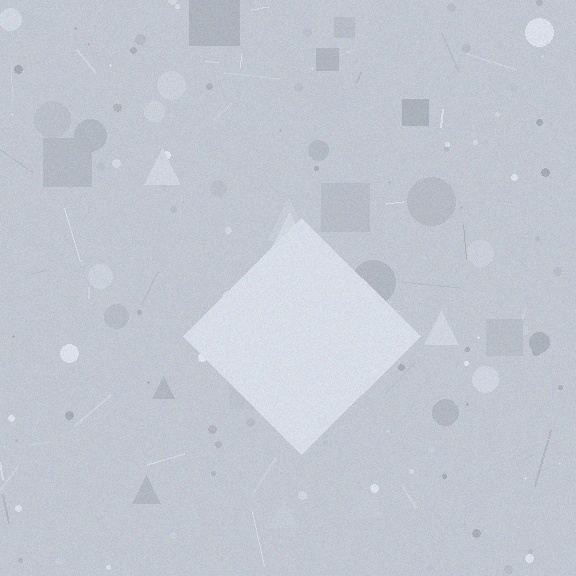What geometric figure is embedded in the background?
A diamond is embedded in the background.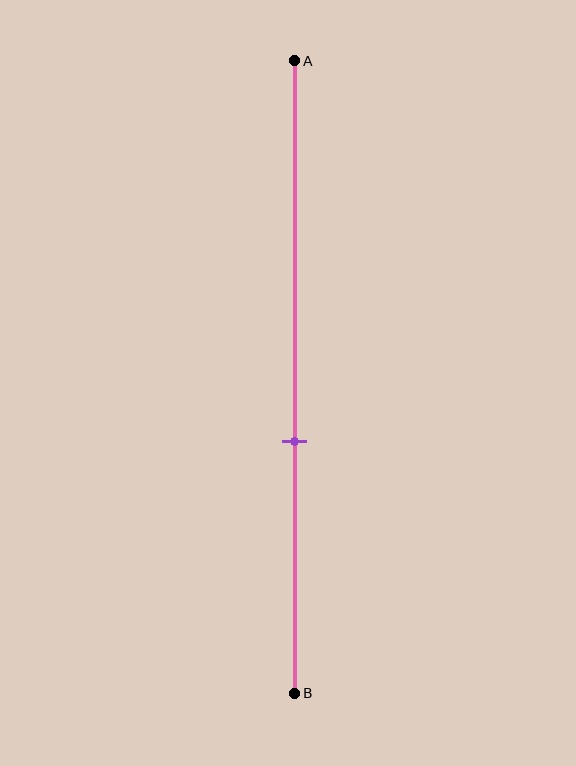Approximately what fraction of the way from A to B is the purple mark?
The purple mark is approximately 60% of the way from A to B.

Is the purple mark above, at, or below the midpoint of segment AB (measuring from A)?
The purple mark is below the midpoint of segment AB.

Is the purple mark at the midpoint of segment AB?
No, the mark is at about 60% from A, not at the 50% midpoint.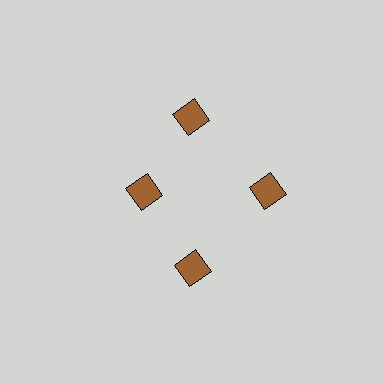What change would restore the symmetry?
The symmetry would be restored by moving it outward, back onto the ring so that all 4 diamonds sit at equal angles and equal distance from the center.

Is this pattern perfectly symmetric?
No. The 4 brown diamonds are arranged in a ring, but one element near the 9 o'clock position is pulled inward toward the center, breaking the 4-fold rotational symmetry.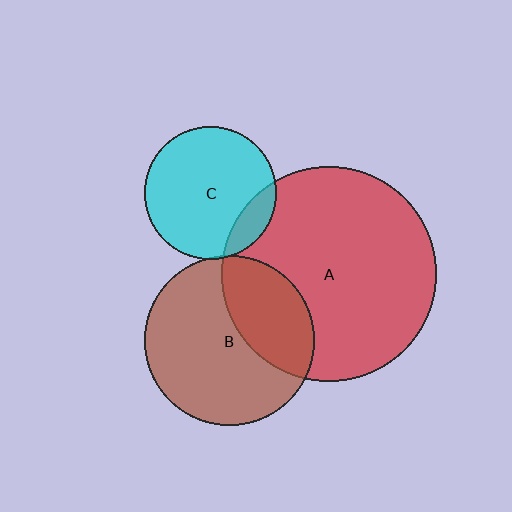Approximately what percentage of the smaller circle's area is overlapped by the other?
Approximately 15%.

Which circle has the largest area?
Circle A (red).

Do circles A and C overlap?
Yes.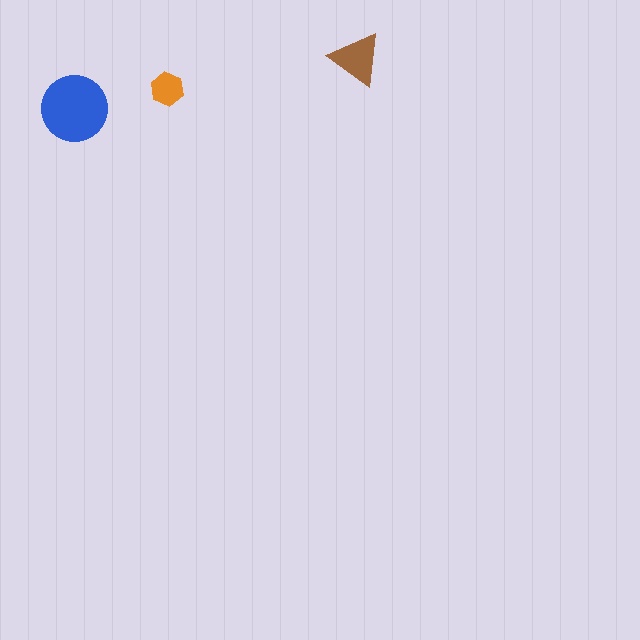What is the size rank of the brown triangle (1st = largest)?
2nd.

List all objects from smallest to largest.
The orange hexagon, the brown triangle, the blue circle.